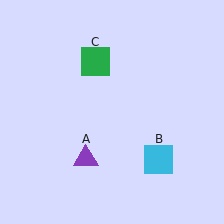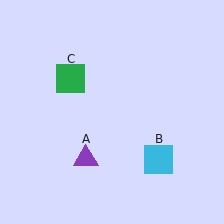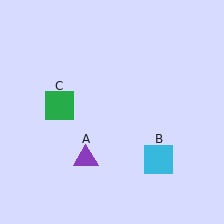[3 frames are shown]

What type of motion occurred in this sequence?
The green square (object C) rotated counterclockwise around the center of the scene.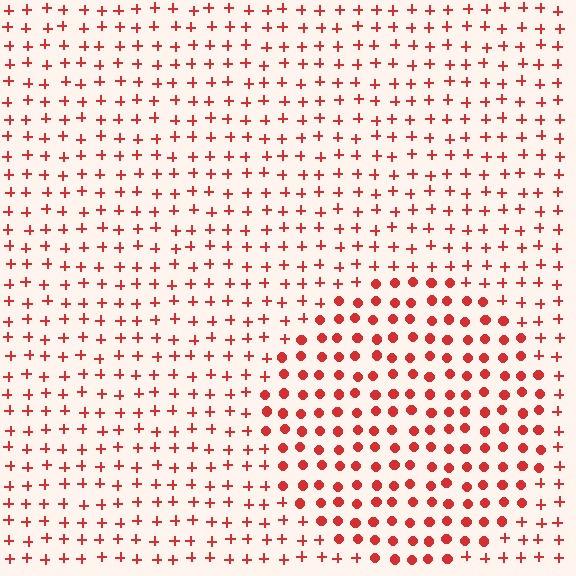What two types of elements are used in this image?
The image uses circles inside the circle region and plus signs outside it.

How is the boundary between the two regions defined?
The boundary is defined by a change in element shape: circles inside vs. plus signs outside. All elements share the same color and spacing.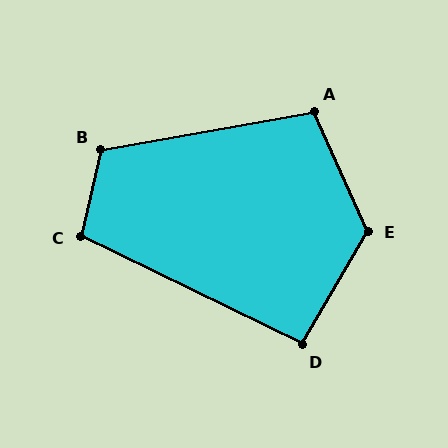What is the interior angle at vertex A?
Approximately 104 degrees (obtuse).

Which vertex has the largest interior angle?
E, at approximately 126 degrees.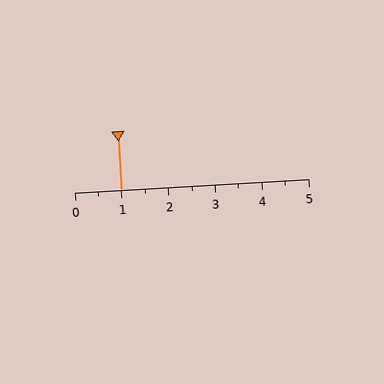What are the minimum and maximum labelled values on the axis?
The axis runs from 0 to 5.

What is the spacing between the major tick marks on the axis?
The major ticks are spaced 1 apart.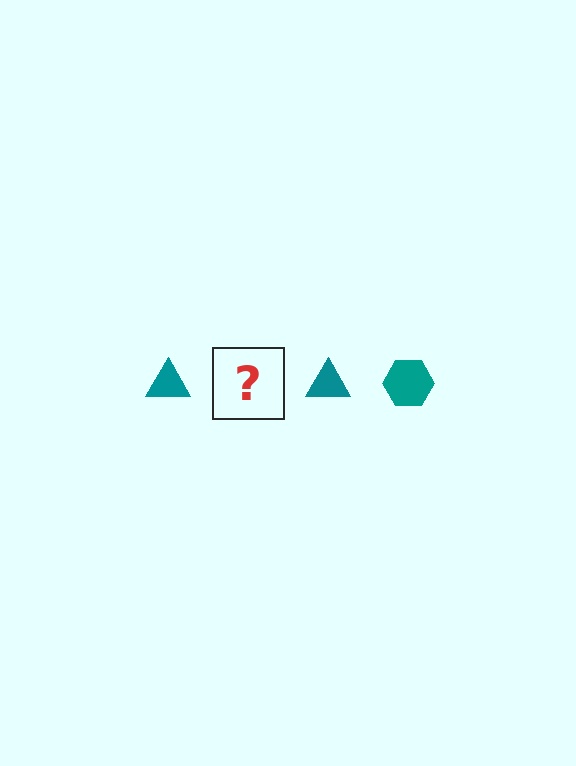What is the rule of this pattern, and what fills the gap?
The rule is that the pattern cycles through triangle, hexagon shapes in teal. The gap should be filled with a teal hexagon.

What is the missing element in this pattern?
The missing element is a teal hexagon.